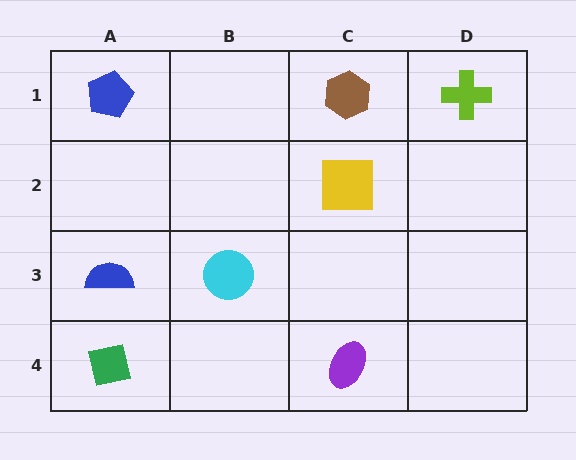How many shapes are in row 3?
2 shapes.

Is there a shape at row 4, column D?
No, that cell is empty.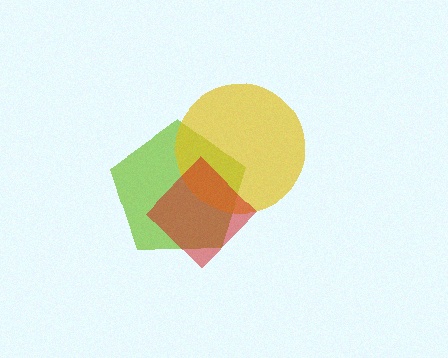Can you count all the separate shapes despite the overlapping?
Yes, there are 3 separate shapes.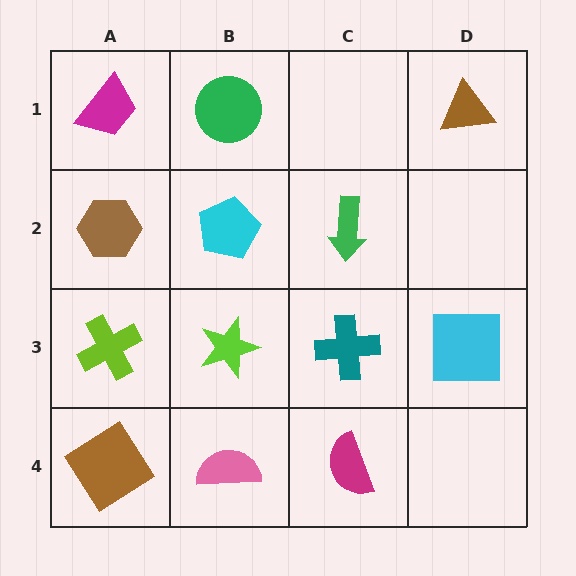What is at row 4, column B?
A pink semicircle.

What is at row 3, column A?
A lime cross.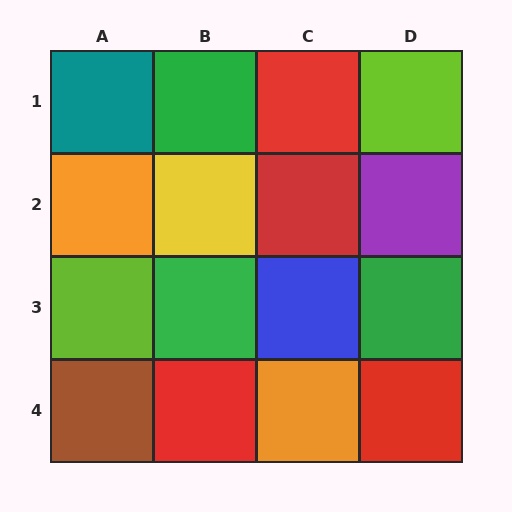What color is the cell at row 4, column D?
Red.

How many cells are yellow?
1 cell is yellow.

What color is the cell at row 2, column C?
Red.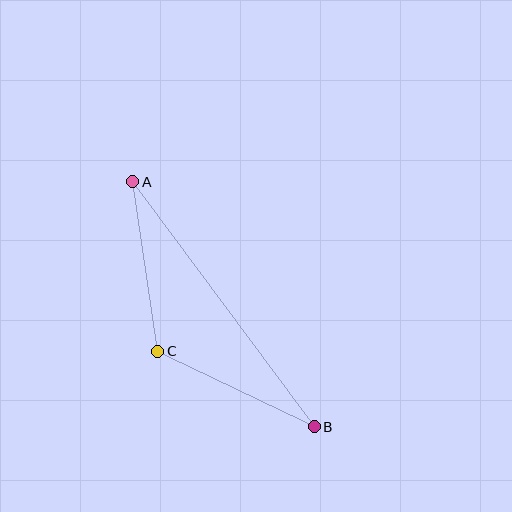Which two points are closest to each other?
Points A and C are closest to each other.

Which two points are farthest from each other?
Points A and B are farthest from each other.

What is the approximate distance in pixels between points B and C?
The distance between B and C is approximately 174 pixels.